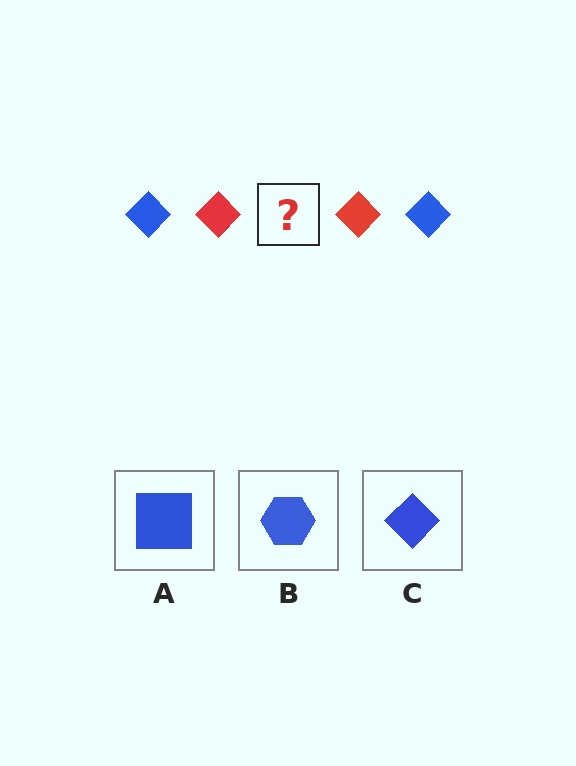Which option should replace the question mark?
Option C.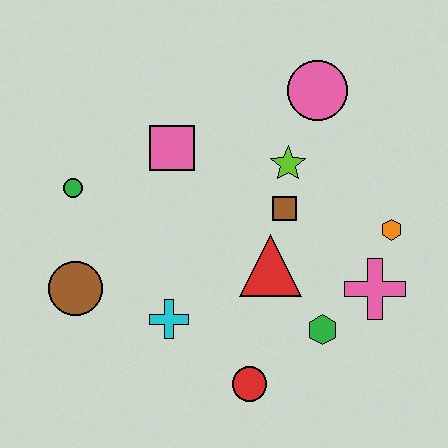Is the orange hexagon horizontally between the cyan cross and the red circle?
No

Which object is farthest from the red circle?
The pink circle is farthest from the red circle.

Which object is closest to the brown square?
The lime star is closest to the brown square.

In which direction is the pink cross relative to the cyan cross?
The pink cross is to the right of the cyan cross.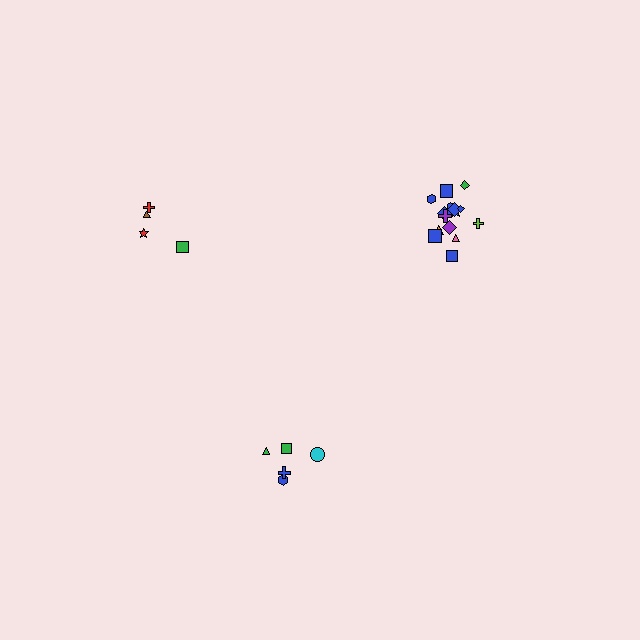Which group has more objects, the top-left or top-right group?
The top-right group.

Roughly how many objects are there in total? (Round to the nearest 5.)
Roughly 25 objects in total.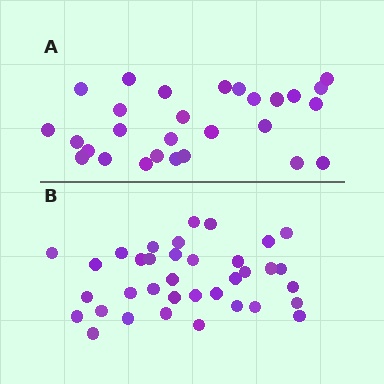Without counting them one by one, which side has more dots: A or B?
Region B (the bottom region) has more dots.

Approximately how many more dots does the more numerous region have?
Region B has roughly 8 or so more dots than region A.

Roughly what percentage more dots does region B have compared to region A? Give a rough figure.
About 30% more.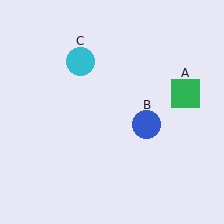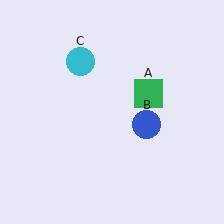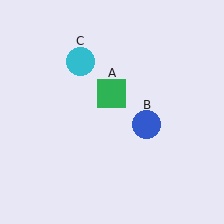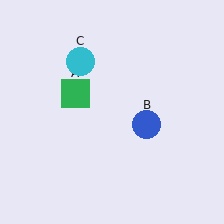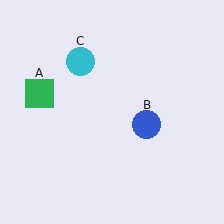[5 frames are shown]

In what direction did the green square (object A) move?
The green square (object A) moved left.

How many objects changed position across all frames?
1 object changed position: green square (object A).